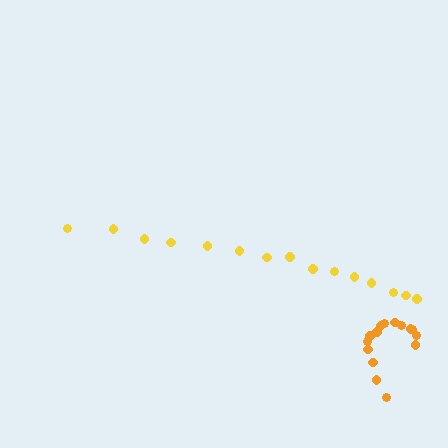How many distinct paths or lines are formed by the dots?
There are 2 distinct paths.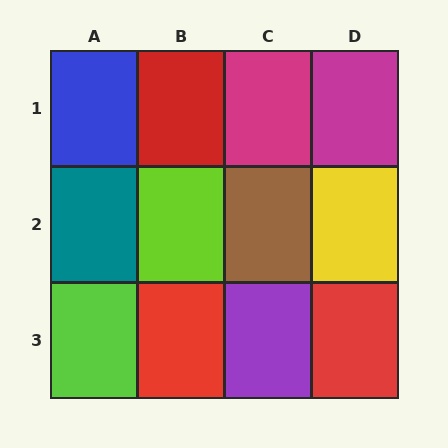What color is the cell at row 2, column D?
Yellow.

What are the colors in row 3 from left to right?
Lime, red, purple, red.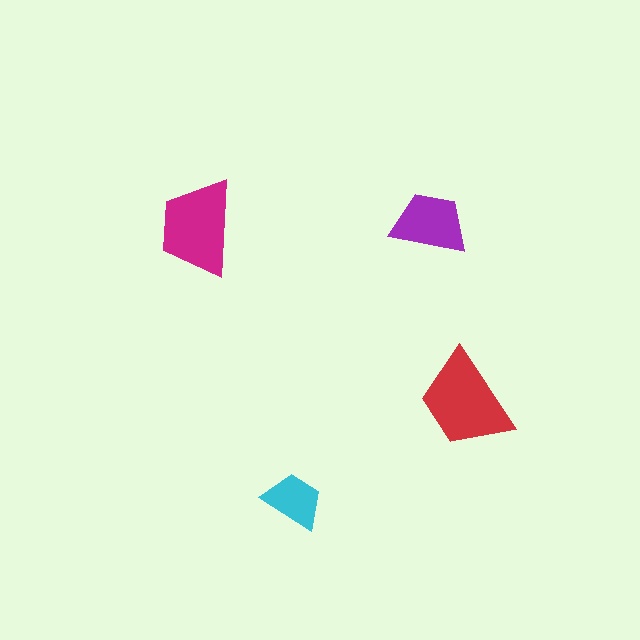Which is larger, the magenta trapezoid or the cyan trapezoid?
The magenta one.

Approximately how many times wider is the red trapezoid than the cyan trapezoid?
About 1.5 times wider.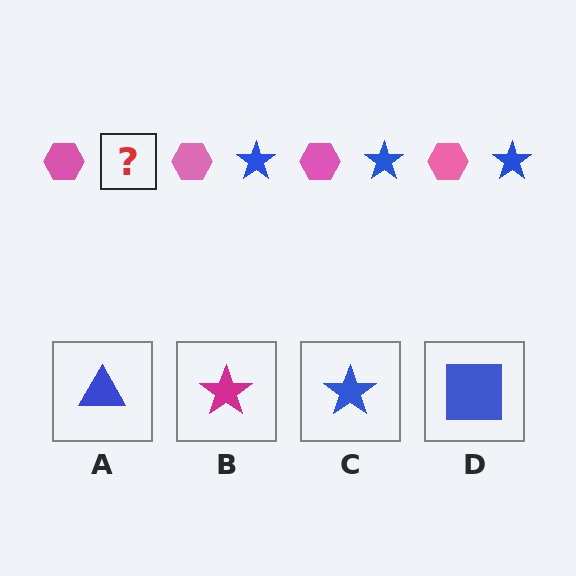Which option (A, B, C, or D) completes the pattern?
C.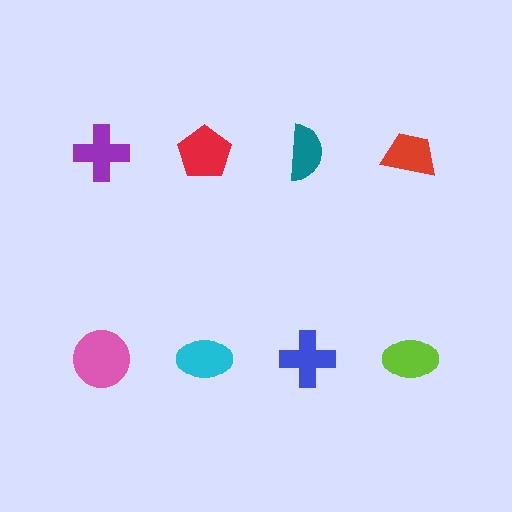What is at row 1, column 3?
A teal semicircle.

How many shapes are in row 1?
4 shapes.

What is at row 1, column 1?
A purple cross.